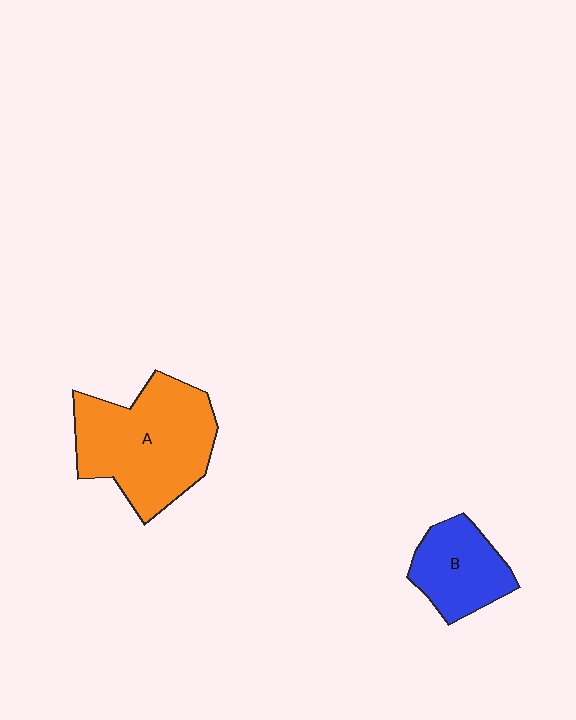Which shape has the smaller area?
Shape B (blue).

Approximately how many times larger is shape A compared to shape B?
Approximately 1.9 times.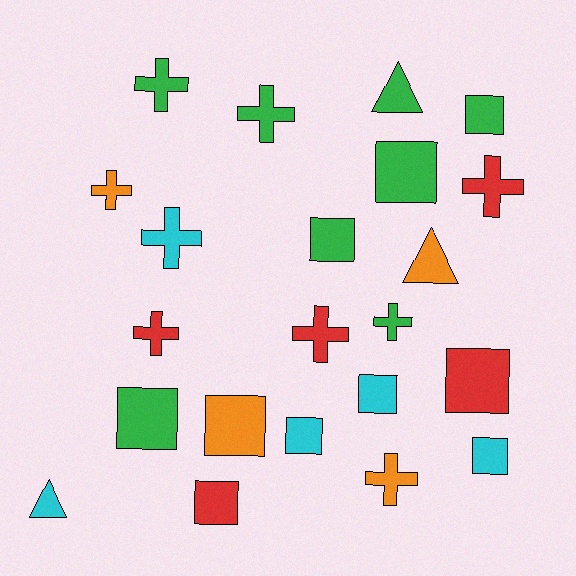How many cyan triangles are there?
There is 1 cyan triangle.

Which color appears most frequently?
Green, with 8 objects.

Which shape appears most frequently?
Square, with 10 objects.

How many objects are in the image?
There are 22 objects.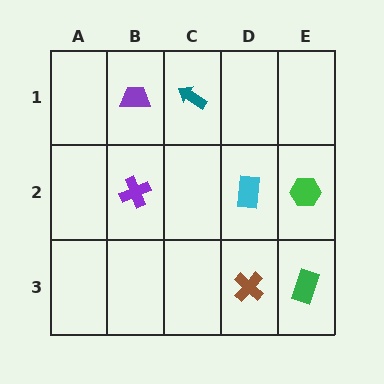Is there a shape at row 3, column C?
No, that cell is empty.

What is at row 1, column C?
A teal arrow.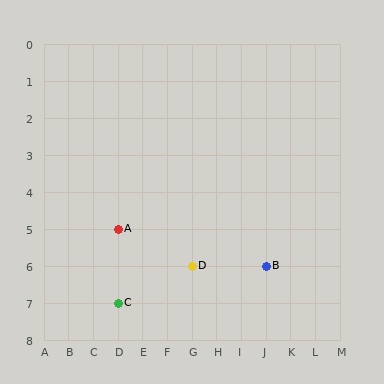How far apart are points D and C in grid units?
Points D and C are 3 columns and 1 row apart (about 3.2 grid units diagonally).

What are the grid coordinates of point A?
Point A is at grid coordinates (D, 5).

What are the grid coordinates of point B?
Point B is at grid coordinates (J, 6).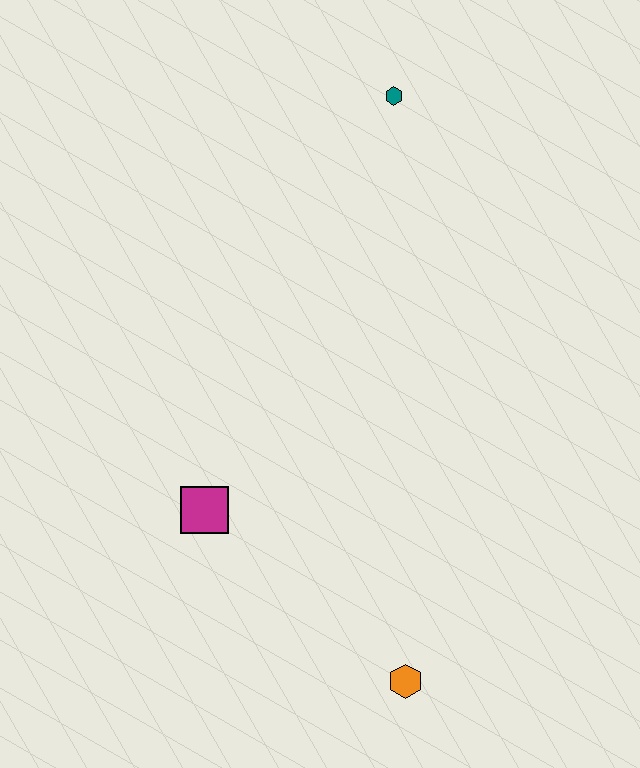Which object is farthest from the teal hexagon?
The orange hexagon is farthest from the teal hexagon.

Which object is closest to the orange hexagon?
The magenta square is closest to the orange hexagon.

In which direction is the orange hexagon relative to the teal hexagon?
The orange hexagon is below the teal hexagon.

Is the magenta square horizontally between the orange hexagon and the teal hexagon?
No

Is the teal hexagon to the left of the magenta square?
No